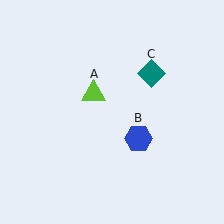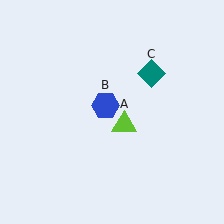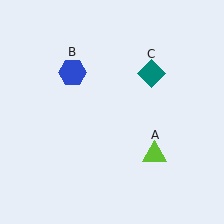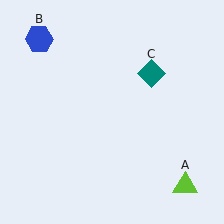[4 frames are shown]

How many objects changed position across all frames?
2 objects changed position: lime triangle (object A), blue hexagon (object B).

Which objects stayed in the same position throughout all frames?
Teal diamond (object C) remained stationary.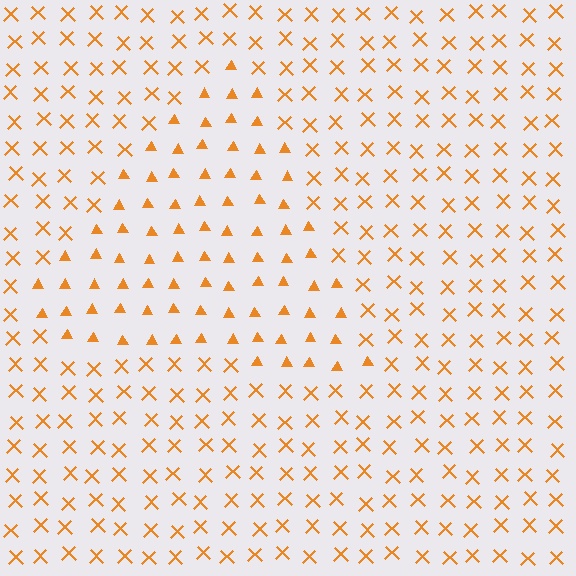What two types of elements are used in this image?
The image uses triangles inside the triangle region and X marks outside it.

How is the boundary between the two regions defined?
The boundary is defined by a change in element shape: triangles inside vs. X marks outside. All elements share the same color and spacing.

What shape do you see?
I see a triangle.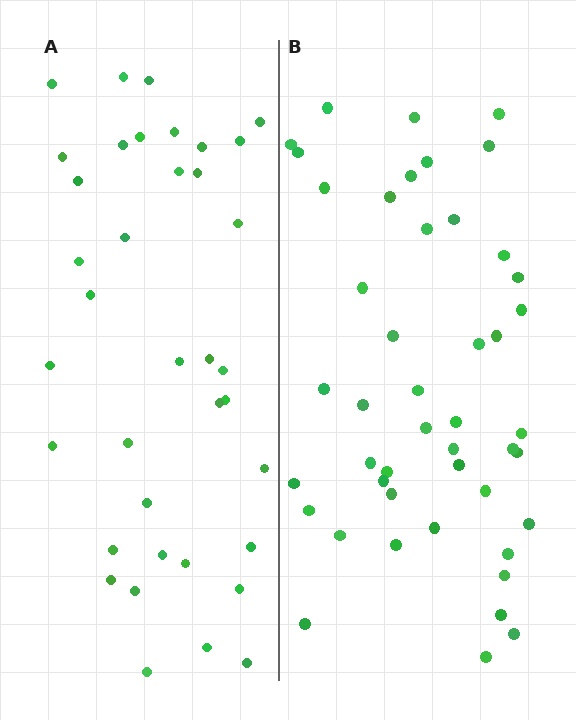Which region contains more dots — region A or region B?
Region B (the right region) has more dots.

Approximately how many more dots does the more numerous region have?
Region B has roughly 8 or so more dots than region A.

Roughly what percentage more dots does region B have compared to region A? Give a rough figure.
About 25% more.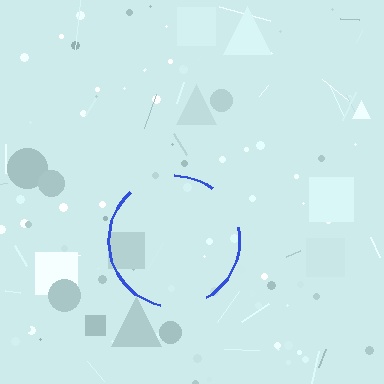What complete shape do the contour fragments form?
The contour fragments form a circle.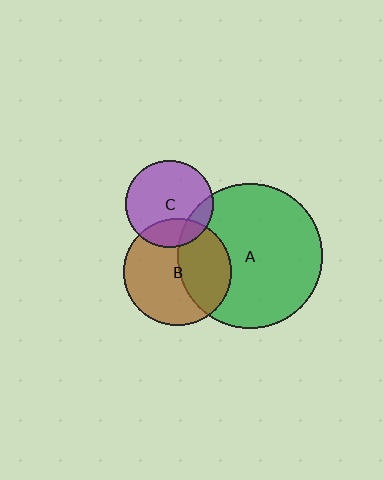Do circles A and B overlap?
Yes.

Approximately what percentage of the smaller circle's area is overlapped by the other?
Approximately 40%.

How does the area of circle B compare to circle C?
Approximately 1.5 times.